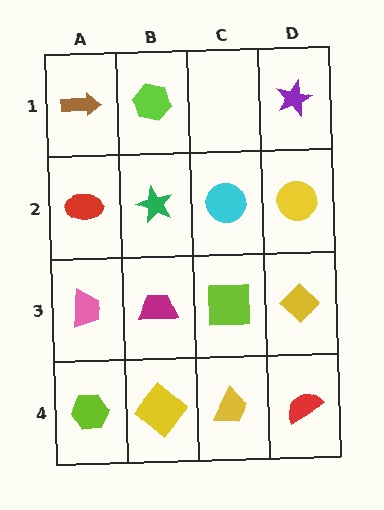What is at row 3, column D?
A yellow diamond.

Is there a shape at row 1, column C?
No, that cell is empty.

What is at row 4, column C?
A yellow trapezoid.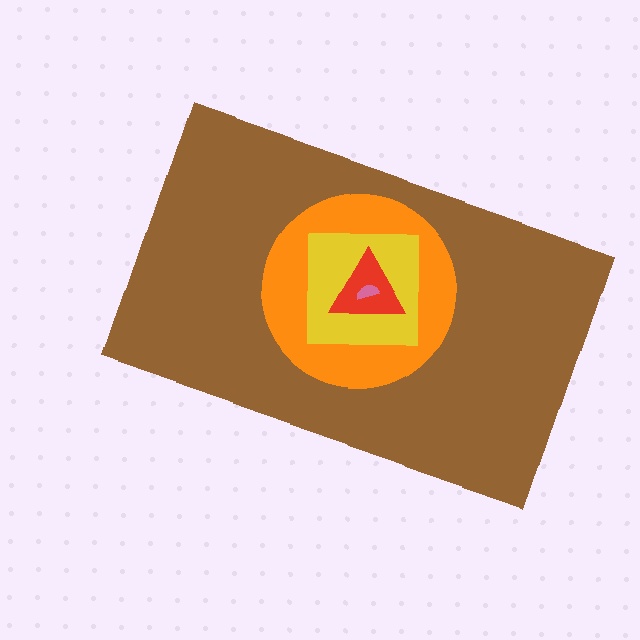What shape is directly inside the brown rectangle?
The orange circle.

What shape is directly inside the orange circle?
The yellow square.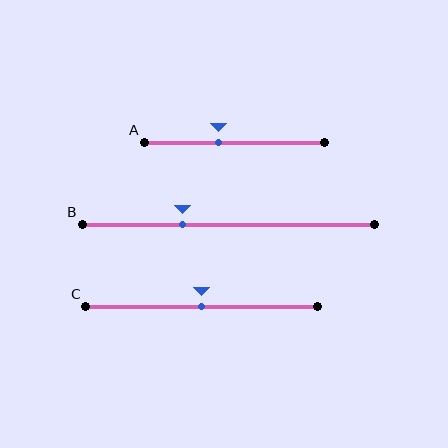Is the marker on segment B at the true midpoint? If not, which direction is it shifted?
No, the marker on segment B is shifted to the left by about 16% of the segment length.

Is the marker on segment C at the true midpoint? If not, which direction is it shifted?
Yes, the marker on segment C is at the true midpoint.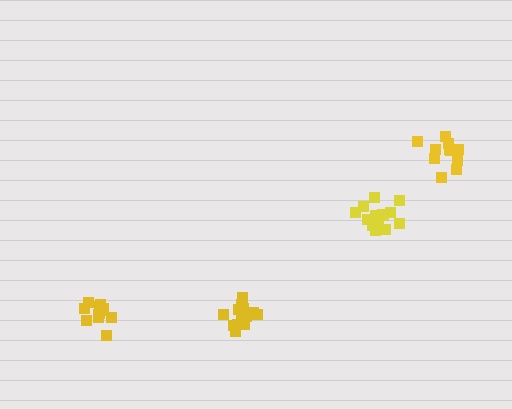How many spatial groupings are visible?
There are 4 spatial groupings.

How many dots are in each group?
Group 1: 11 dots, Group 2: 15 dots, Group 3: 12 dots, Group 4: 16 dots (54 total).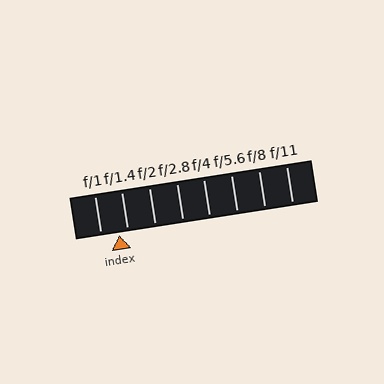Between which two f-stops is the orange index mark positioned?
The index mark is between f/1 and f/1.4.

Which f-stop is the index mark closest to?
The index mark is closest to f/1.4.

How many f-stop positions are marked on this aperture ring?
There are 8 f-stop positions marked.